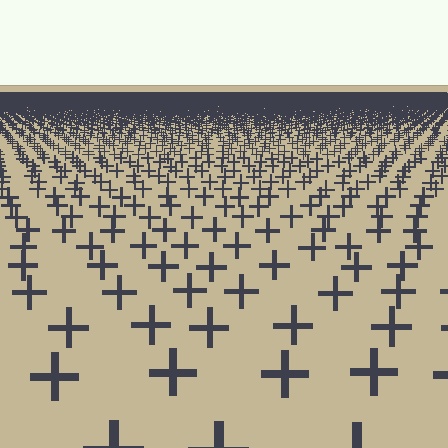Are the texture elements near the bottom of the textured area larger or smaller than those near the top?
Larger. Near the bottom, elements are closer to the viewer and appear at a bigger on-screen size.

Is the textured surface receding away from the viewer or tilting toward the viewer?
The surface is receding away from the viewer. Texture elements get smaller and denser toward the top.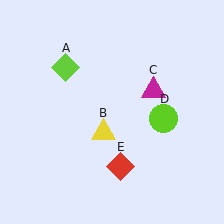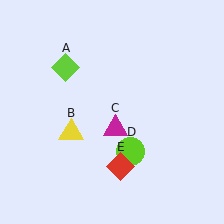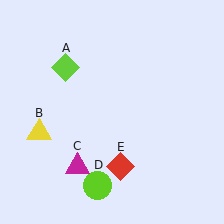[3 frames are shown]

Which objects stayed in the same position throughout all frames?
Lime diamond (object A) and red diamond (object E) remained stationary.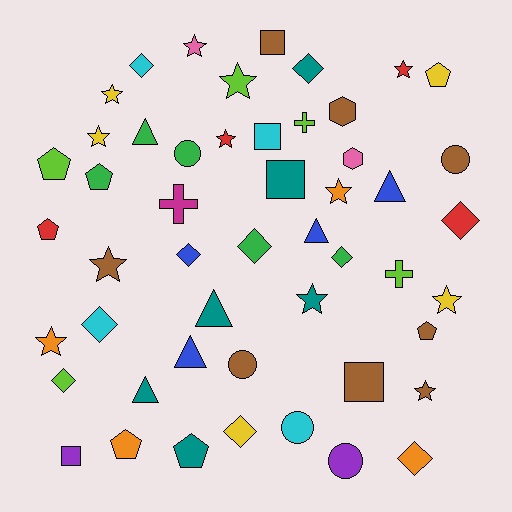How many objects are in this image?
There are 50 objects.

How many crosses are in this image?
There are 3 crosses.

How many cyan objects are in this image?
There are 4 cyan objects.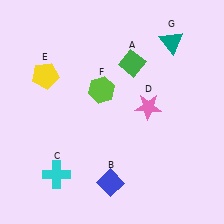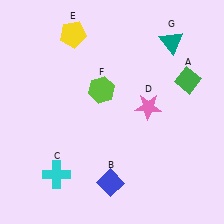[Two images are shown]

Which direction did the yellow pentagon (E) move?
The yellow pentagon (E) moved up.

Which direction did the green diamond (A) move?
The green diamond (A) moved right.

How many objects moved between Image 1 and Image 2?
2 objects moved between the two images.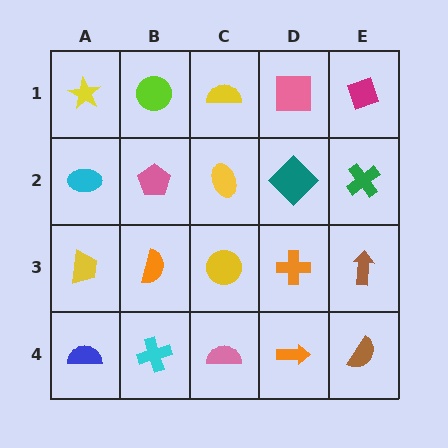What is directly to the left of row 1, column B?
A yellow star.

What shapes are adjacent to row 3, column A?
A cyan ellipse (row 2, column A), a blue semicircle (row 4, column A), an orange semicircle (row 3, column B).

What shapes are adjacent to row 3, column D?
A teal diamond (row 2, column D), an orange arrow (row 4, column D), a yellow circle (row 3, column C), a brown arrow (row 3, column E).